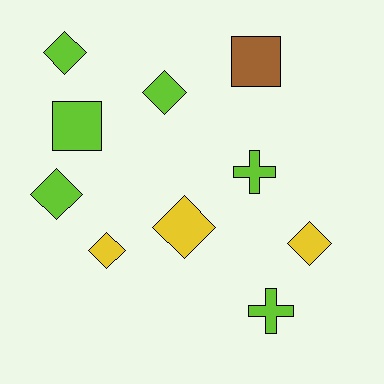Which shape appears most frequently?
Diamond, with 6 objects.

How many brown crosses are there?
There are no brown crosses.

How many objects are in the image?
There are 10 objects.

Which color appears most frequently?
Lime, with 6 objects.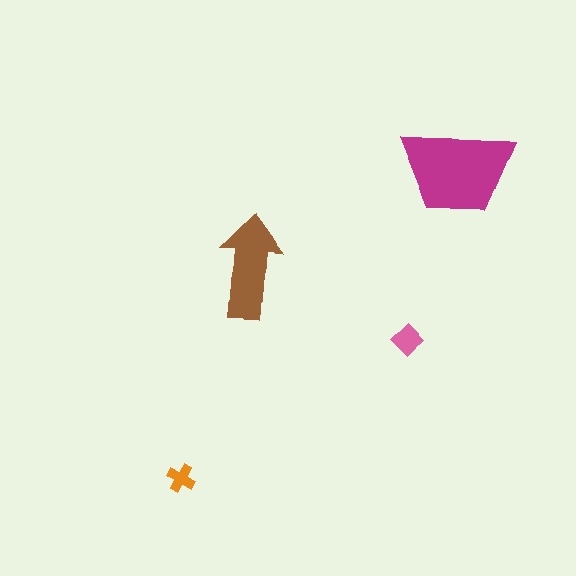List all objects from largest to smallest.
The magenta trapezoid, the brown arrow, the pink diamond, the orange cross.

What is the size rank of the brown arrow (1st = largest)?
2nd.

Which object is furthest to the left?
The orange cross is leftmost.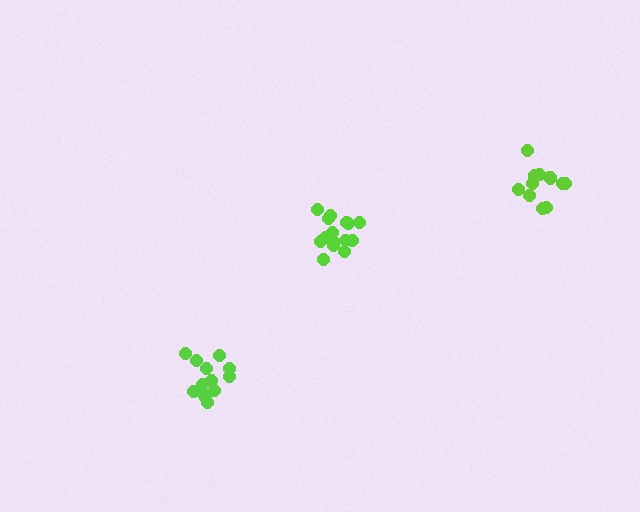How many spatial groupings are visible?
There are 3 spatial groupings.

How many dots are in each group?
Group 1: 15 dots, Group 2: 12 dots, Group 3: 13 dots (40 total).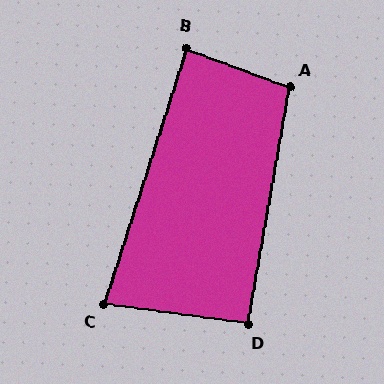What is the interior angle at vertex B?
Approximately 88 degrees (approximately right).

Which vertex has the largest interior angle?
A, at approximately 100 degrees.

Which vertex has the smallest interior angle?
C, at approximately 80 degrees.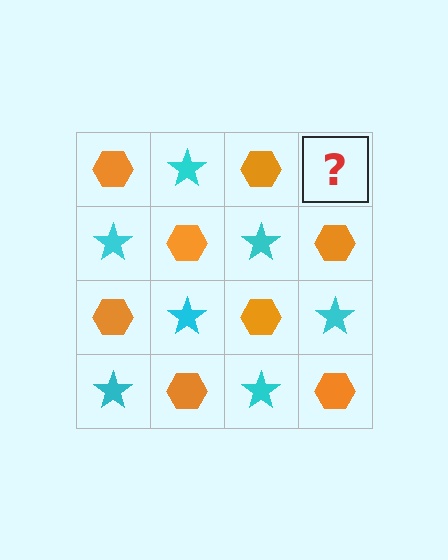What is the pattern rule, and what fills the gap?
The rule is that it alternates orange hexagon and cyan star in a checkerboard pattern. The gap should be filled with a cyan star.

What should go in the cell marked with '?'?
The missing cell should contain a cyan star.